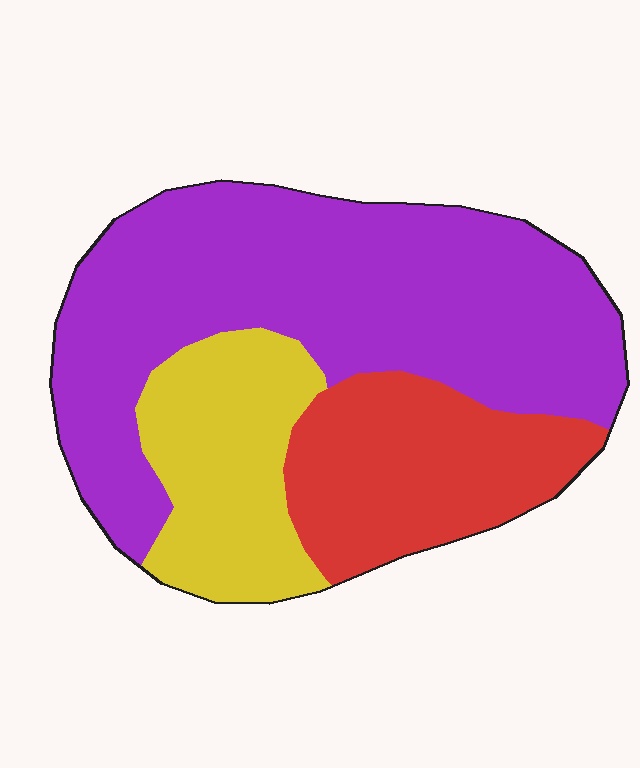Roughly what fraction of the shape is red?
Red covers about 25% of the shape.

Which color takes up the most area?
Purple, at roughly 55%.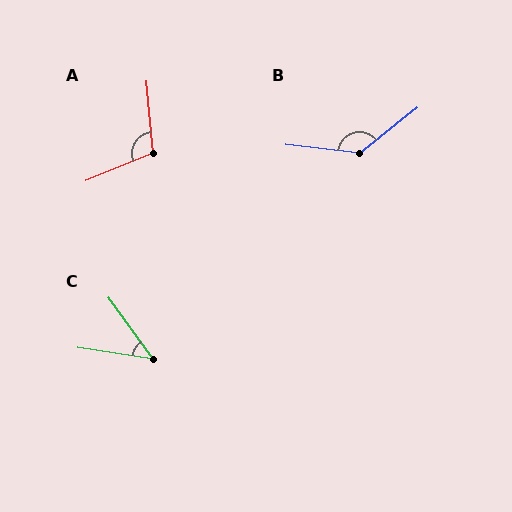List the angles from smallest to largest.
C (45°), A (107°), B (135°).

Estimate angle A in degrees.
Approximately 107 degrees.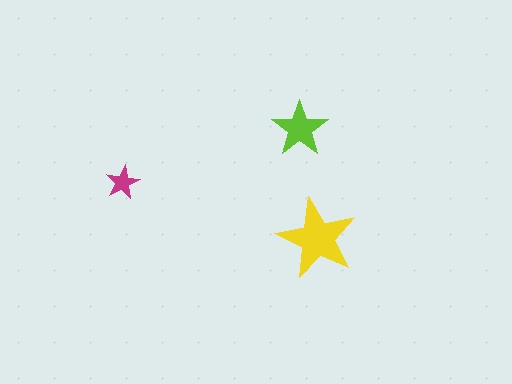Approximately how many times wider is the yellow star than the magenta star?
About 2.5 times wider.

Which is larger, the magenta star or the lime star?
The lime one.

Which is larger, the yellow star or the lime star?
The yellow one.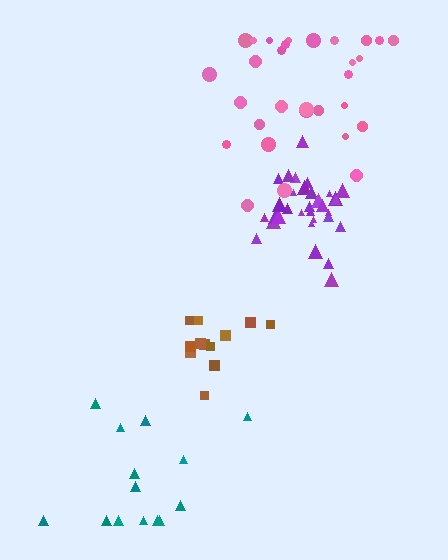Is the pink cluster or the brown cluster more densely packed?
Brown.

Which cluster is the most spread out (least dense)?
Teal.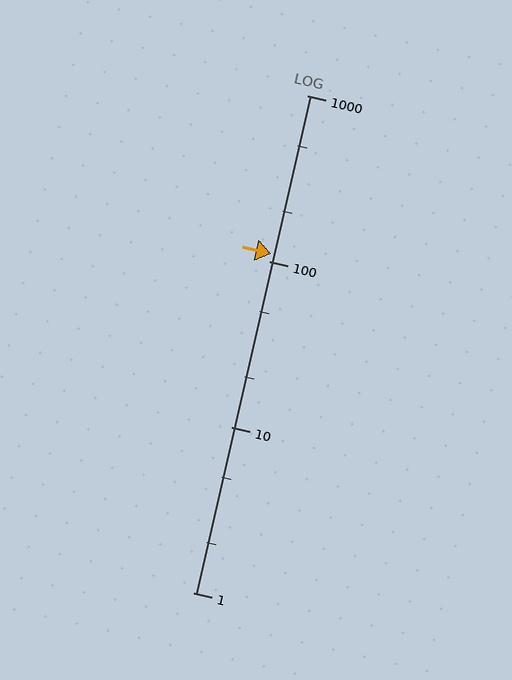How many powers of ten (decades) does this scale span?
The scale spans 3 decades, from 1 to 1000.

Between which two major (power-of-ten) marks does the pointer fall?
The pointer is between 100 and 1000.